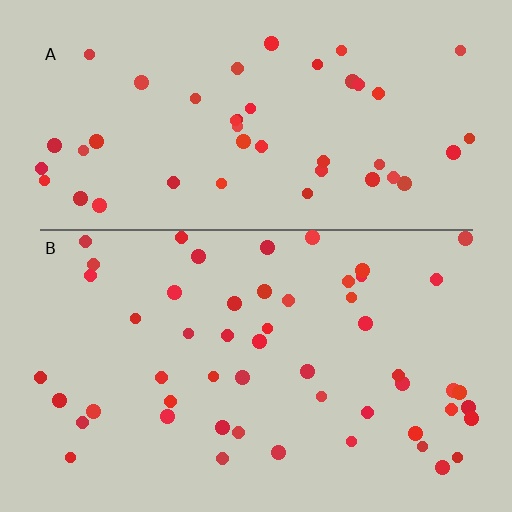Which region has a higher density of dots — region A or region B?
B (the bottom).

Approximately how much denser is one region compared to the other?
Approximately 1.2× — region B over region A.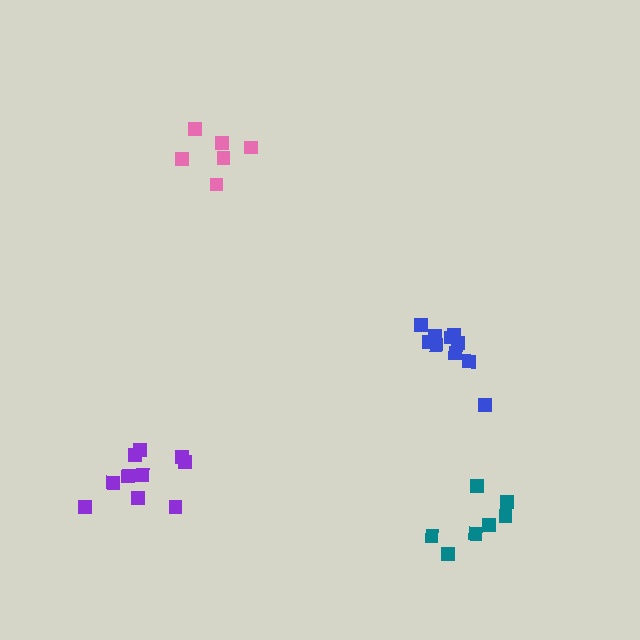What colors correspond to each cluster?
The clusters are colored: blue, pink, purple, teal.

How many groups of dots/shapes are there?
There are 4 groups.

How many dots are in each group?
Group 1: 10 dots, Group 2: 6 dots, Group 3: 10 dots, Group 4: 7 dots (33 total).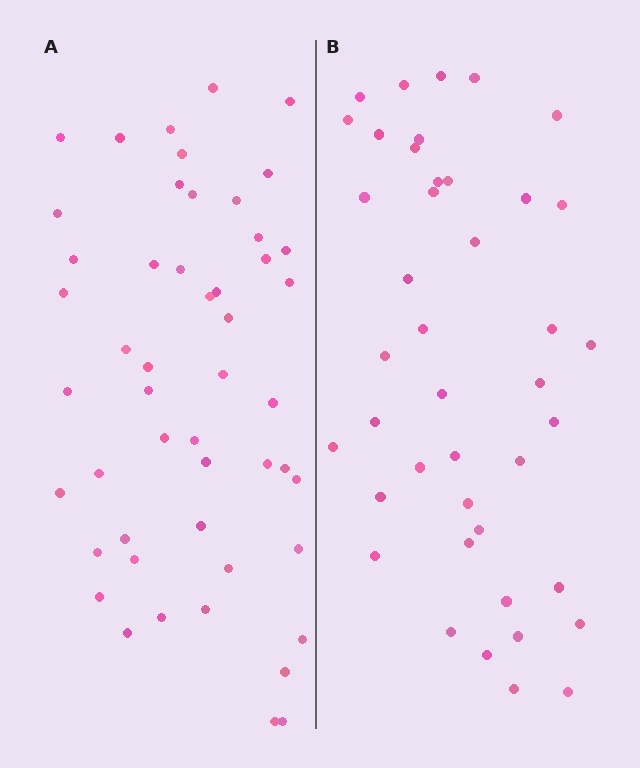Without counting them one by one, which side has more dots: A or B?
Region A (the left region) has more dots.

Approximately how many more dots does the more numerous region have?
Region A has roughly 8 or so more dots than region B.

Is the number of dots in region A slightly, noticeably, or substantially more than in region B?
Region A has only slightly more — the two regions are fairly close. The ratio is roughly 1.2 to 1.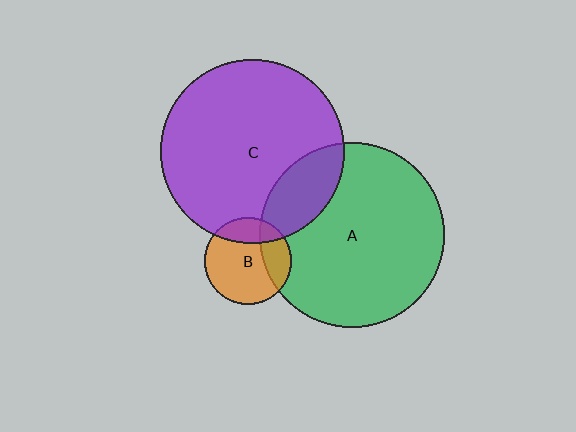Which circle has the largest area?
Circle A (green).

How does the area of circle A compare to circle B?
Approximately 4.5 times.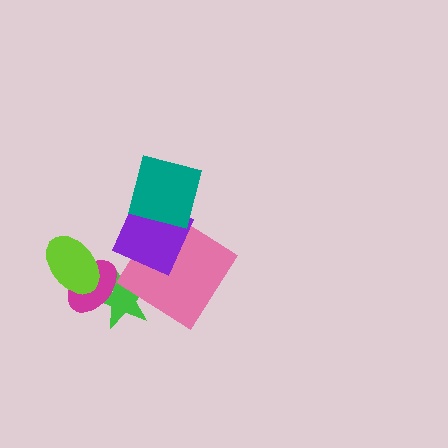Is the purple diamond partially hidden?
Yes, it is partially covered by another shape.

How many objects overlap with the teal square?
2 objects overlap with the teal square.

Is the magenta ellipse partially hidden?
Yes, it is partially covered by another shape.